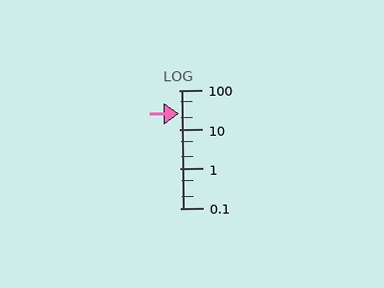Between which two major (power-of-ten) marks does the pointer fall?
The pointer is between 10 and 100.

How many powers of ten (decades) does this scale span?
The scale spans 3 decades, from 0.1 to 100.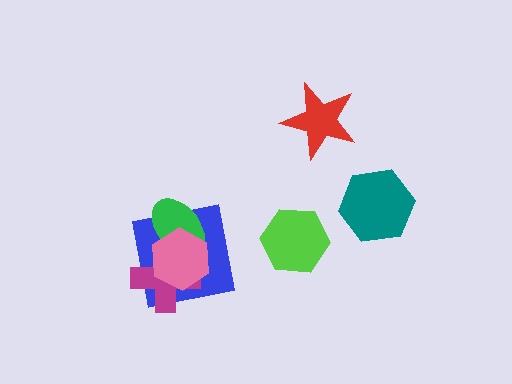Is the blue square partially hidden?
Yes, it is partially covered by another shape.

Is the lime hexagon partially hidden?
No, no other shape covers it.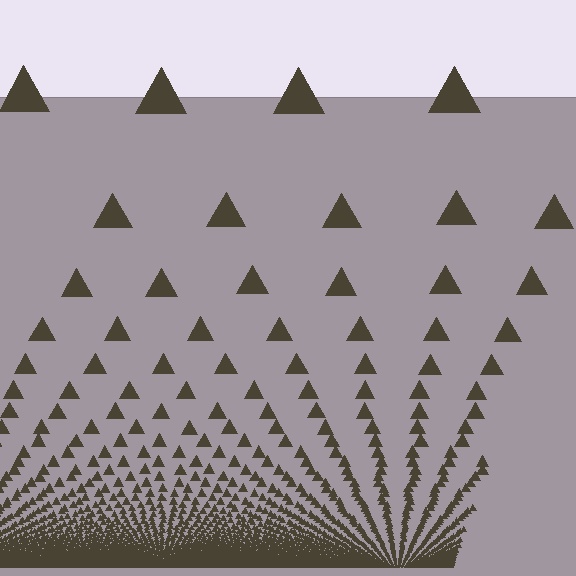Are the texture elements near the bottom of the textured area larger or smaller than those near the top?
Smaller. The gradient is inverted — elements near the bottom are smaller and denser.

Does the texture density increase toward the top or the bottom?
Density increases toward the bottom.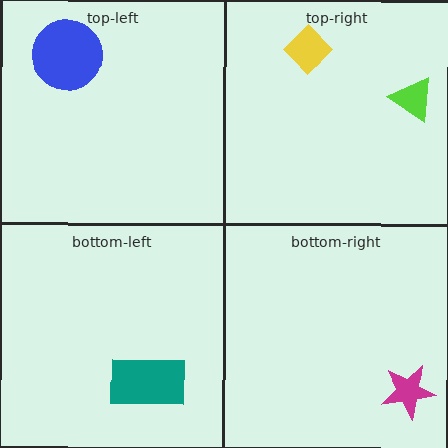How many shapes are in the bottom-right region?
1.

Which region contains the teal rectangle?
The bottom-left region.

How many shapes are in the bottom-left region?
1.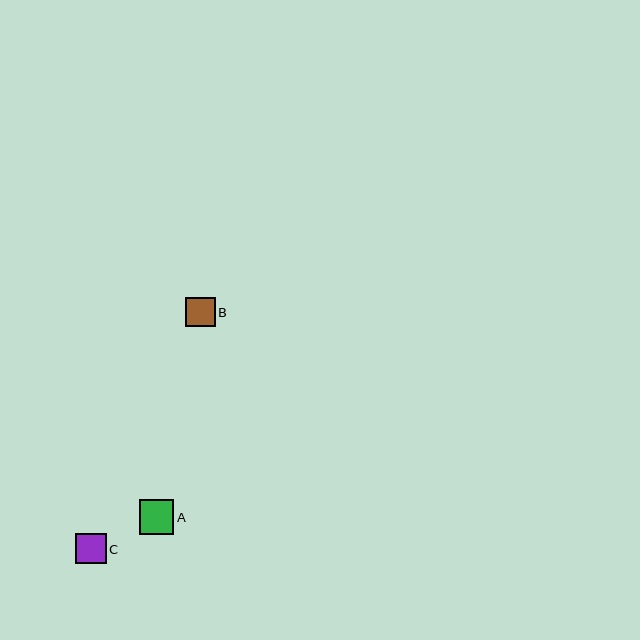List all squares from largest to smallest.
From largest to smallest: A, C, B.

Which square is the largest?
Square A is the largest with a size of approximately 34 pixels.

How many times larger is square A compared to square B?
Square A is approximately 1.2 times the size of square B.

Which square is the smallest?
Square B is the smallest with a size of approximately 29 pixels.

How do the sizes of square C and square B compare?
Square C and square B are approximately the same size.